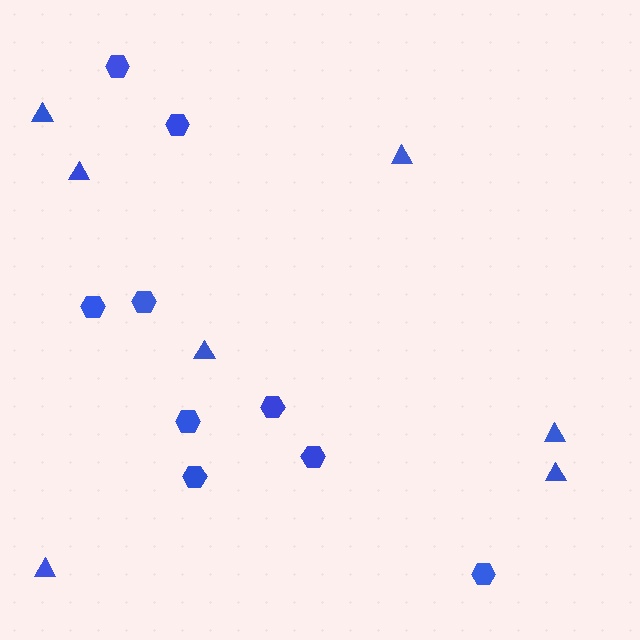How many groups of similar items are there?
There are 2 groups: one group of triangles (7) and one group of hexagons (9).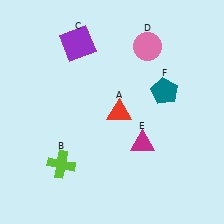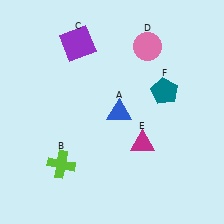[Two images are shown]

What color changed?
The triangle (A) changed from red in Image 1 to blue in Image 2.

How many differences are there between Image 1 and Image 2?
There is 1 difference between the two images.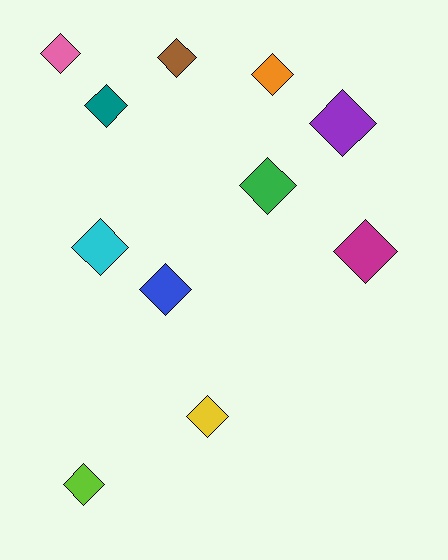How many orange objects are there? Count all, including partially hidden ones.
There is 1 orange object.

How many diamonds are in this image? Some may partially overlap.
There are 11 diamonds.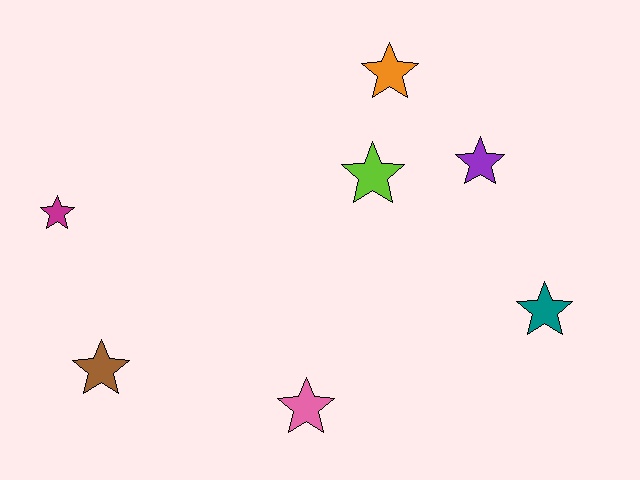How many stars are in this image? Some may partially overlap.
There are 7 stars.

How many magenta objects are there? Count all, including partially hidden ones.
There is 1 magenta object.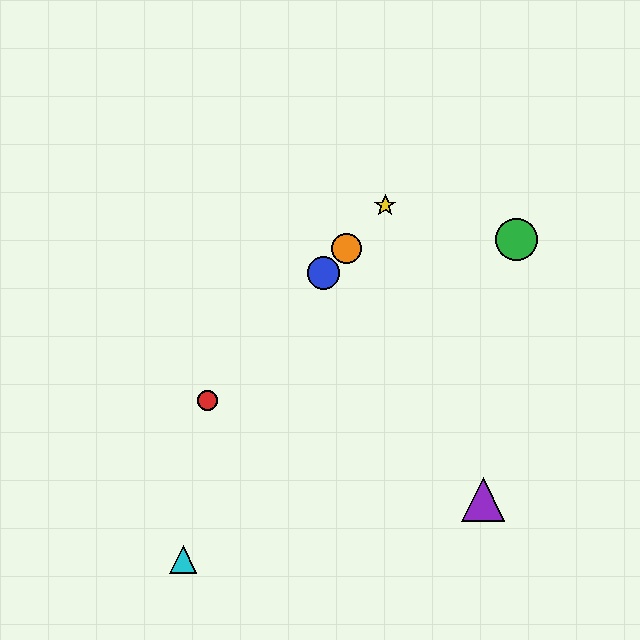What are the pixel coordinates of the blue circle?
The blue circle is at (324, 273).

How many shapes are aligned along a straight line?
4 shapes (the red circle, the blue circle, the yellow star, the orange circle) are aligned along a straight line.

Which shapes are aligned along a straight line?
The red circle, the blue circle, the yellow star, the orange circle are aligned along a straight line.